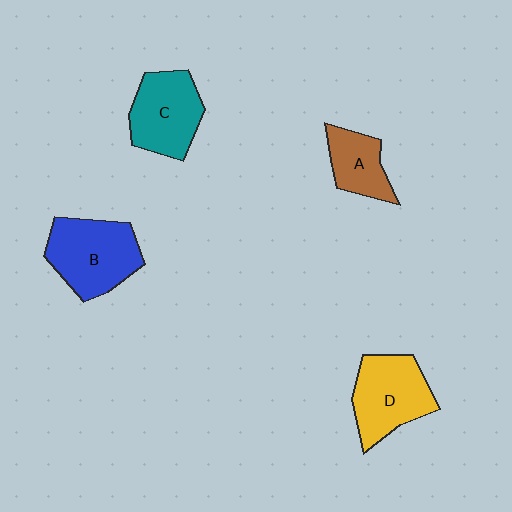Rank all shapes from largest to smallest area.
From largest to smallest: B (blue), D (yellow), C (teal), A (brown).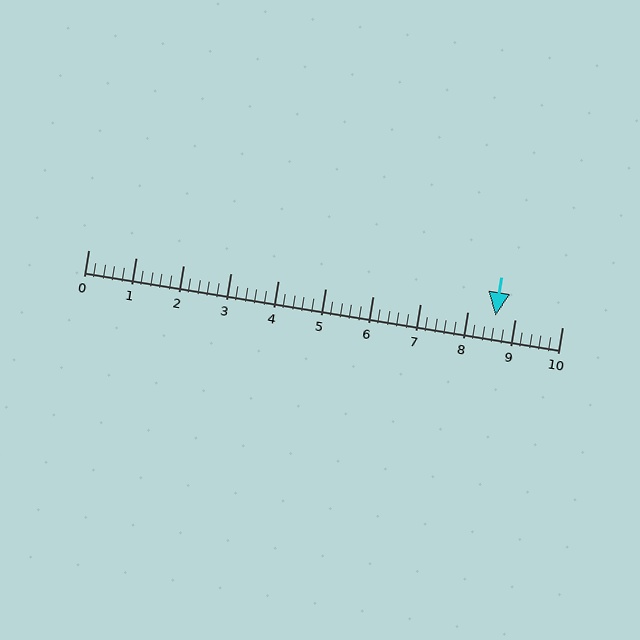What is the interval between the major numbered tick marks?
The major tick marks are spaced 1 units apart.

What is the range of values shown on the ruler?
The ruler shows values from 0 to 10.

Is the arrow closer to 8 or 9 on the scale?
The arrow is closer to 9.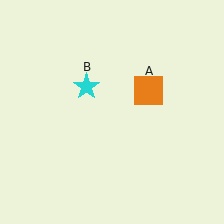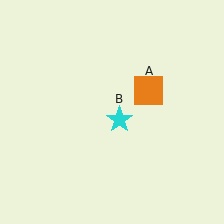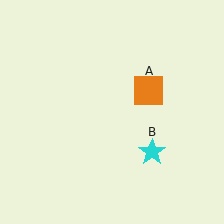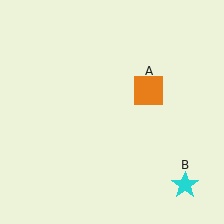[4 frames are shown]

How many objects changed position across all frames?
1 object changed position: cyan star (object B).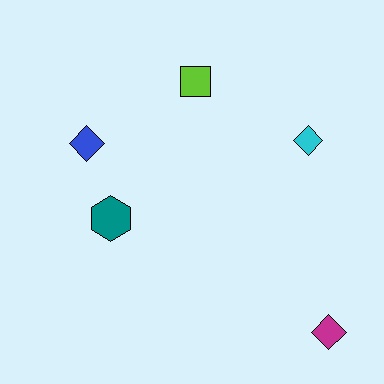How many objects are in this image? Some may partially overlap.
There are 5 objects.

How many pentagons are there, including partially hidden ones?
There are no pentagons.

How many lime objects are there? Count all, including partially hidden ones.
There is 1 lime object.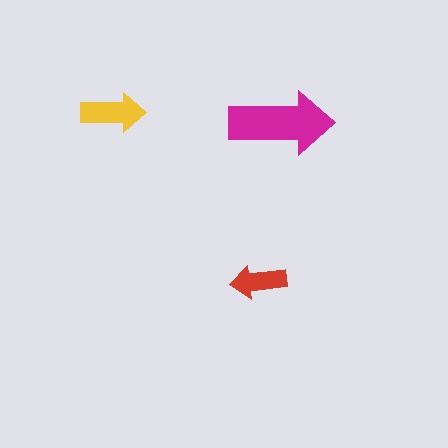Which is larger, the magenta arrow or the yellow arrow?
The magenta one.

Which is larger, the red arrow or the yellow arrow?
The yellow one.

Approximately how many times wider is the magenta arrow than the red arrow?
About 2 times wider.